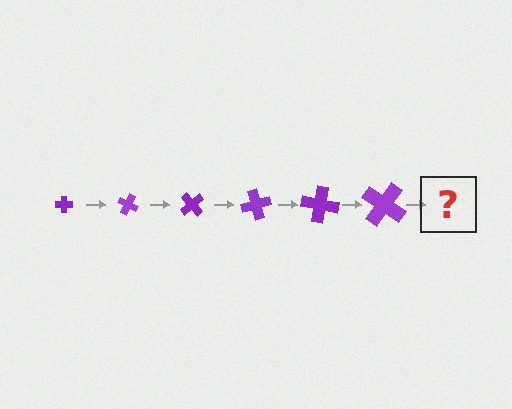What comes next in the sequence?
The next element should be a cross, larger than the previous one and rotated 150 degrees from the start.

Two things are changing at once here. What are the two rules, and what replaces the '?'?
The two rules are that the cross grows larger each step and it rotates 25 degrees each step. The '?' should be a cross, larger than the previous one and rotated 150 degrees from the start.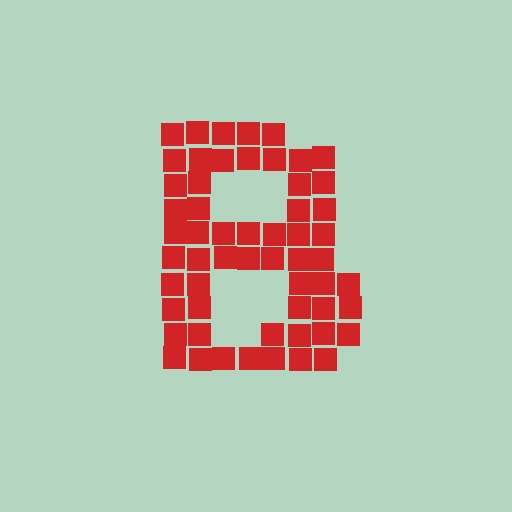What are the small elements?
The small elements are squares.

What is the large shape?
The large shape is the letter B.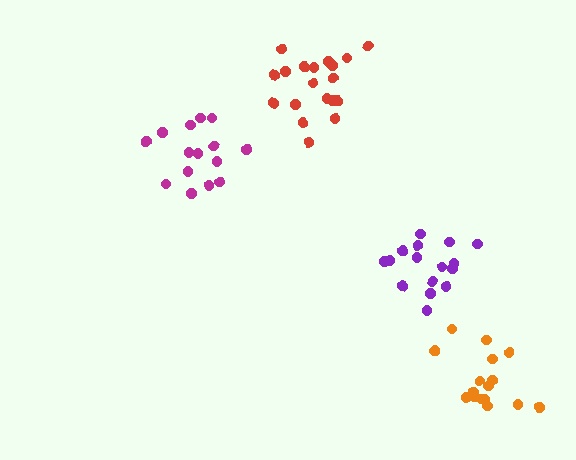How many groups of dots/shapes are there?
There are 4 groups.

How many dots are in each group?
Group 1: 16 dots, Group 2: 15 dots, Group 3: 16 dots, Group 4: 19 dots (66 total).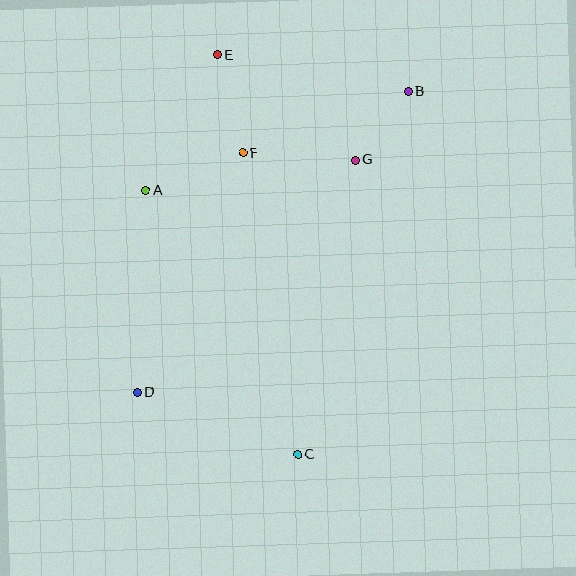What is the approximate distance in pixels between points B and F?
The distance between B and F is approximately 176 pixels.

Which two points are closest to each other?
Points B and G are closest to each other.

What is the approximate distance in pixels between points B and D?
The distance between B and D is approximately 404 pixels.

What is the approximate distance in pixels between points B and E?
The distance between B and E is approximately 194 pixels.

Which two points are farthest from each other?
Points C and E are farthest from each other.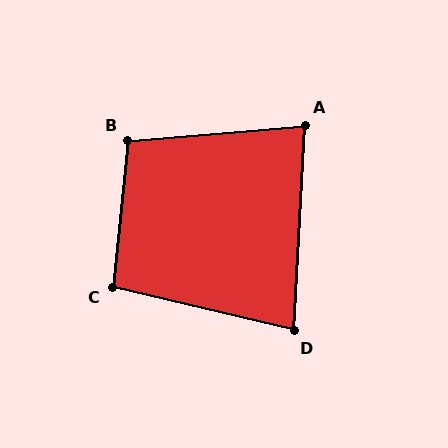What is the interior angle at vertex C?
Approximately 98 degrees (obtuse).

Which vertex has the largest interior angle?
B, at approximately 100 degrees.